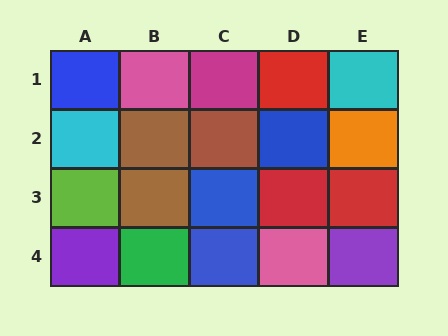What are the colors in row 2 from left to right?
Cyan, brown, brown, blue, orange.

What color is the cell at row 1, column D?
Red.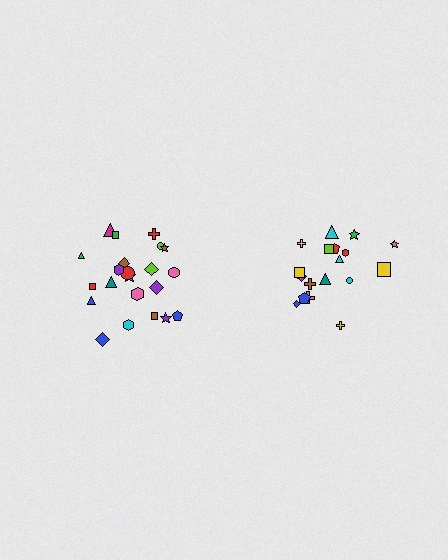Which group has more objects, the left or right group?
The left group.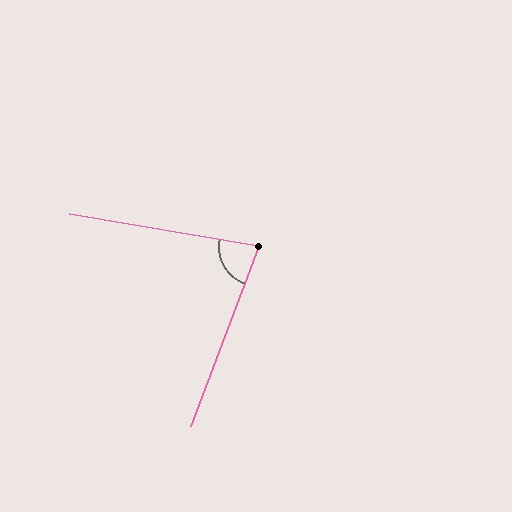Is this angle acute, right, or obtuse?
It is acute.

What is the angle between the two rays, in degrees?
Approximately 79 degrees.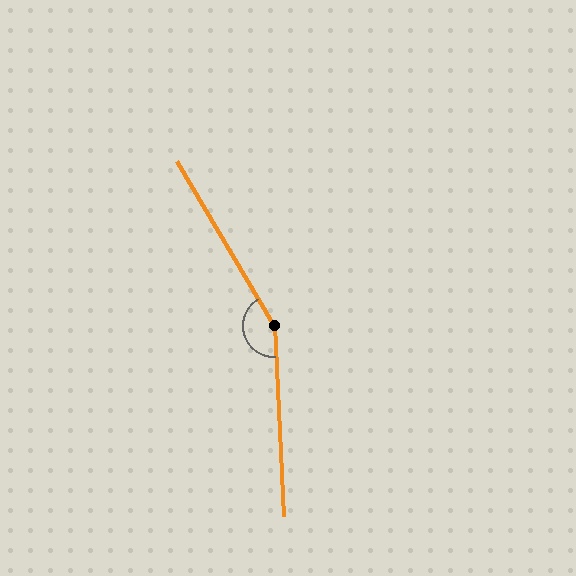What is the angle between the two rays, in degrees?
Approximately 152 degrees.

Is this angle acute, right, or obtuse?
It is obtuse.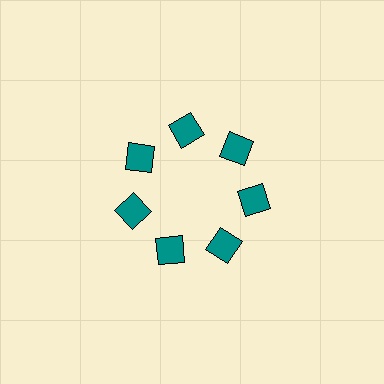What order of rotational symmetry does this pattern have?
This pattern has 7-fold rotational symmetry.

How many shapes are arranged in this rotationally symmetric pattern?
There are 7 shapes, arranged in 7 groups of 1.